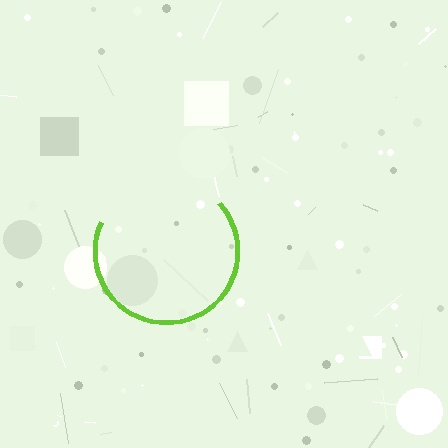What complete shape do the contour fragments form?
The contour fragments form a circle.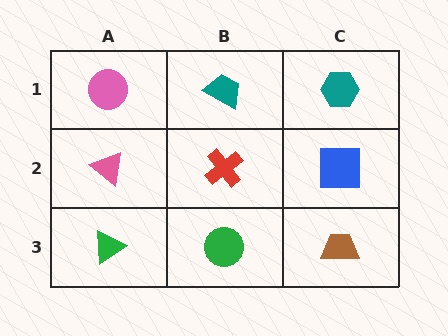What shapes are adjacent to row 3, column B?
A red cross (row 2, column B), a green triangle (row 3, column A), a brown trapezoid (row 3, column C).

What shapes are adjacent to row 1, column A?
A pink triangle (row 2, column A), a teal trapezoid (row 1, column B).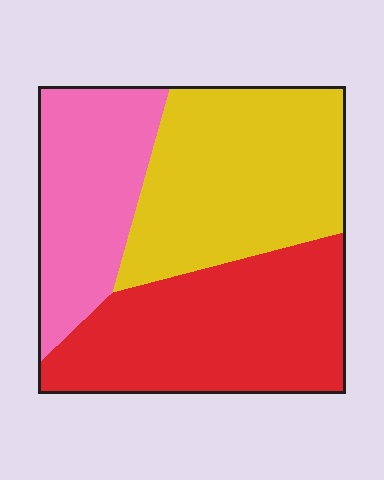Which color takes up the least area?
Pink, at roughly 25%.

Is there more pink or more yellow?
Yellow.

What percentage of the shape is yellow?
Yellow takes up about three eighths (3/8) of the shape.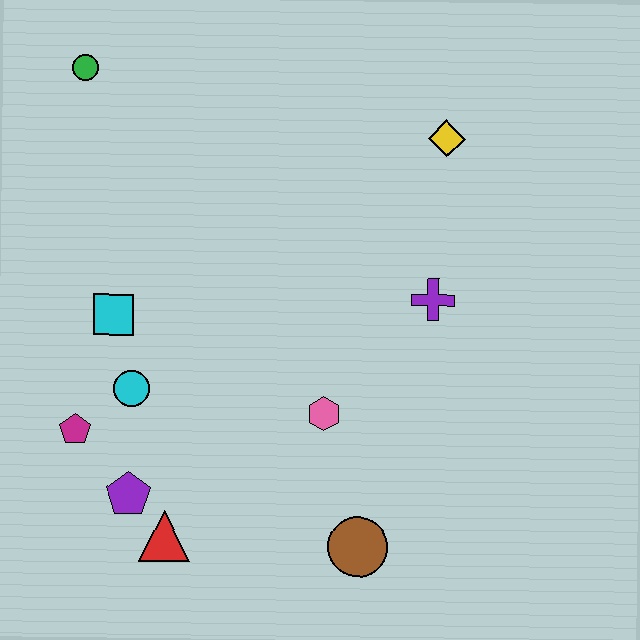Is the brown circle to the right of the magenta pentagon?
Yes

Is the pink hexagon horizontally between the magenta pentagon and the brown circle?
Yes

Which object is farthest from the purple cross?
The green circle is farthest from the purple cross.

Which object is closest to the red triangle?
The purple pentagon is closest to the red triangle.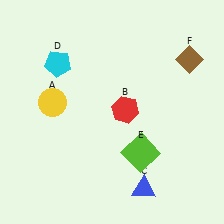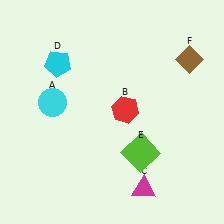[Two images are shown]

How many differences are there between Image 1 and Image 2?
There are 2 differences between the two images.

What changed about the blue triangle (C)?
In Image 1, C is blue. In Image 2, it changed to magenta.